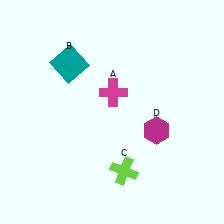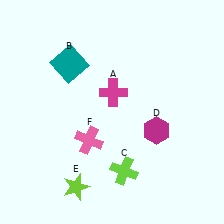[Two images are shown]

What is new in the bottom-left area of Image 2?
A pink cross (F) was added in the bottom-left area of Image 2.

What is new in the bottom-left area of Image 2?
A lime star (E) was added in the bottom-left area of Image 2.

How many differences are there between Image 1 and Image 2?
There are 2 differences between the two images.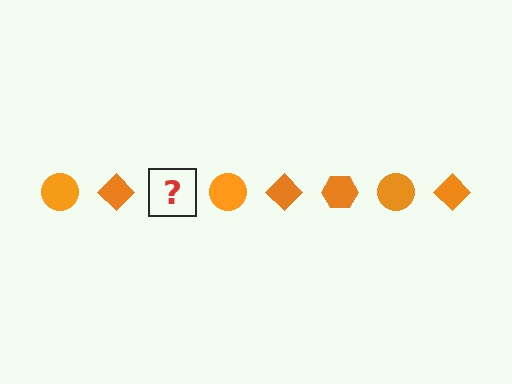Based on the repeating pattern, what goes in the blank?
The blank should be an orange hexagon.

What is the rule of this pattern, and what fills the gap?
The rule is that the pattern cycles through circle, diamond, hexagon shapes in orange. The gap should be filled with an orange hexagon.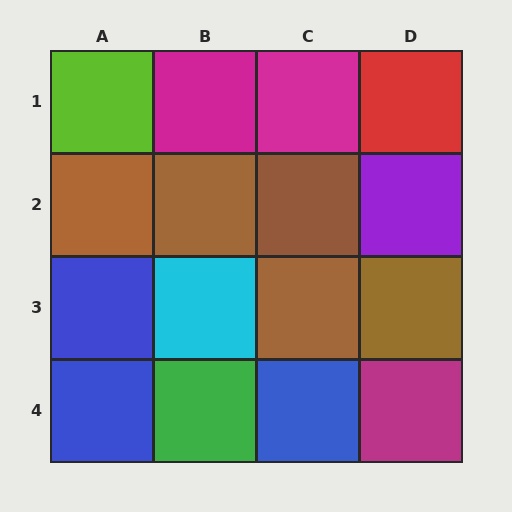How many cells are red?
1 cell is red.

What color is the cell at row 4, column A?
Blue.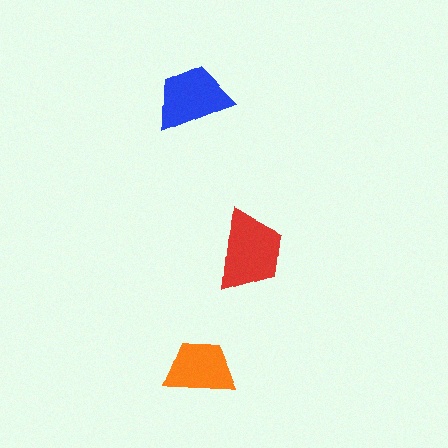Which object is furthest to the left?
The blue trapezoid is leftmost.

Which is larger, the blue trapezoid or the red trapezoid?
The red one.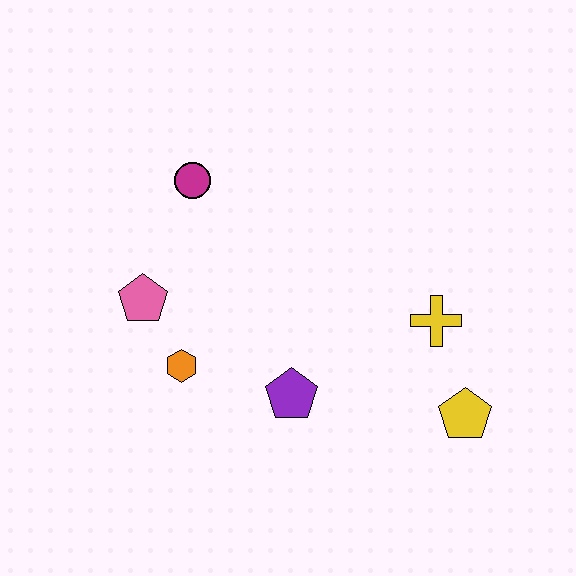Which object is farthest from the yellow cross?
The pink pentagon is farthest from the yellow cross.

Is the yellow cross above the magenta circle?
No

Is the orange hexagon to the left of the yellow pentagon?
Yes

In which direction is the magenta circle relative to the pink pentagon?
The magenta circle is above the pink pentagon.